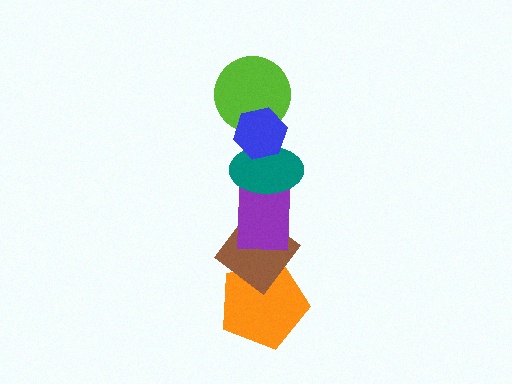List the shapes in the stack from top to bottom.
From top to bottom: the blue hexagon, the lime circle, the teal ellipse, the purple rectangle, the brown diamond, the orange pentagon.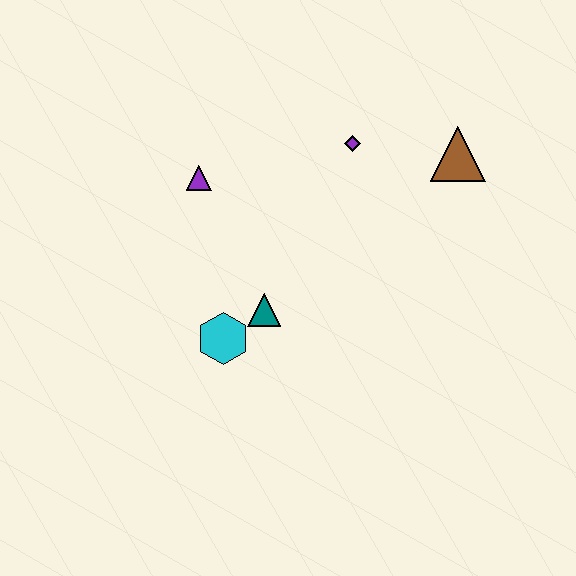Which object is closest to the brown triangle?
The purple diamond is closest to the brown triangle.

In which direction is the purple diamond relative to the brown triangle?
The purple diamond is to the left of the brown triangle.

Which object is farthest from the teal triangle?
The brown triangle is farthest from the teal triangle.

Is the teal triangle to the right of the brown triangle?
No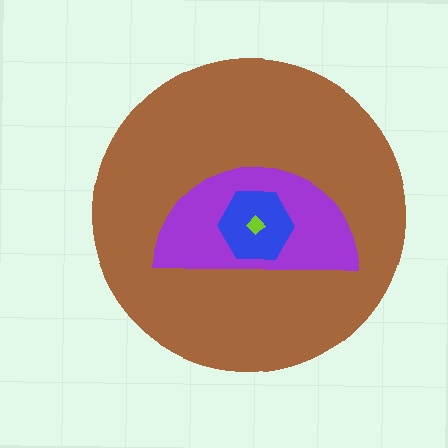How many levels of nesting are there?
4.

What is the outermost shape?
The brown circle.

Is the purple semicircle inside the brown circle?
Yes.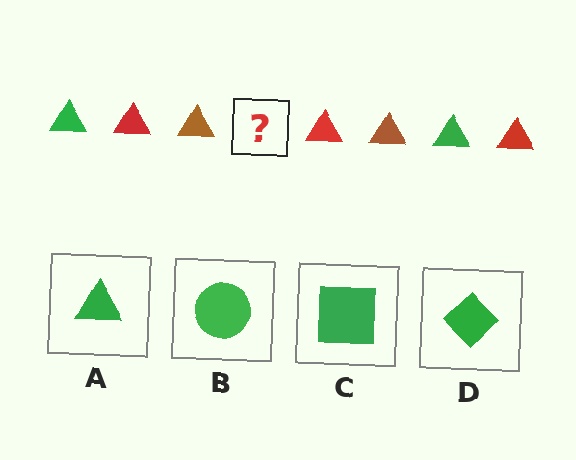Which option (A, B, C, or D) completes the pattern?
A.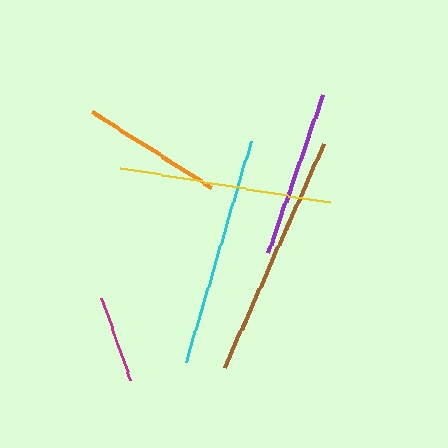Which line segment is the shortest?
The magenta line is the shortest at approximately 87 pixels.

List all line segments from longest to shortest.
From longest to shortest: brown, cyan, yellow, purple, orange, magenta.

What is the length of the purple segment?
The purple segment is approximately 167 pixels long.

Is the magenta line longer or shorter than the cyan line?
The cyan line is longer than the magenta line.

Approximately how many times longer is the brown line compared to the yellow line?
The brown line is approximately 1.2 times the length of the yellow line.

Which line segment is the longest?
The brown line is the longest at approximately 245 pixels.